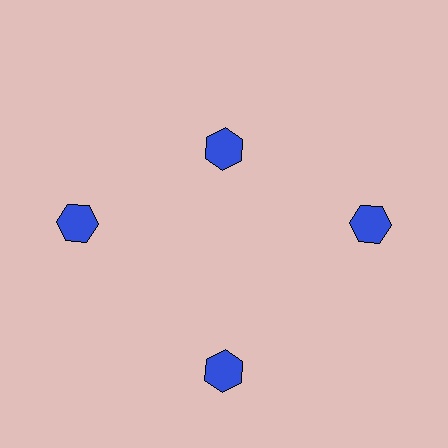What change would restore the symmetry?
The symmetry would be restored by moving it outward, back onto the ring so that all 4 hexagons sit at equal angles and equal distance from the center.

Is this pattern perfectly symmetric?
No. The 4 blue hexagons are arranged in a ring, but one element near the 12 o'clock position is pulled inward toward the center, breaking the 4-fold rotational symmetry.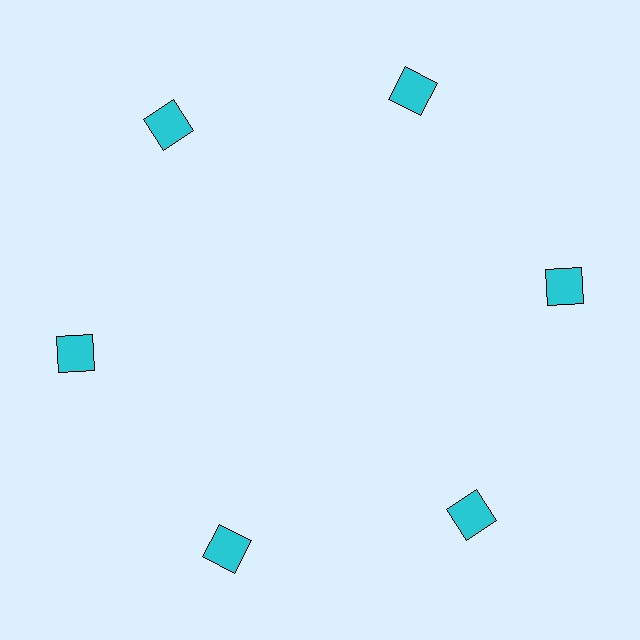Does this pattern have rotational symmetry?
Yes, this pattern has 6-fold rotational symmetry. It looks the same after rotating 60 degrees around the center.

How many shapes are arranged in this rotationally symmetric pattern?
There are 6 shapes, arranged in 6 groups of 1.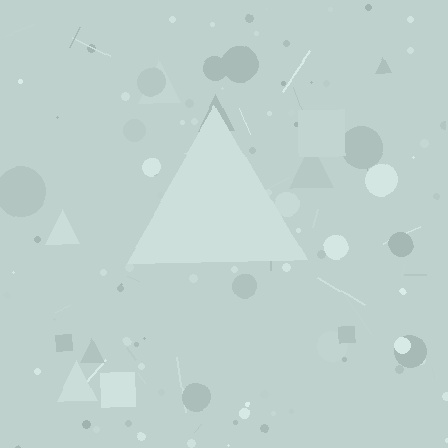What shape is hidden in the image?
A triangle is hidden in the image.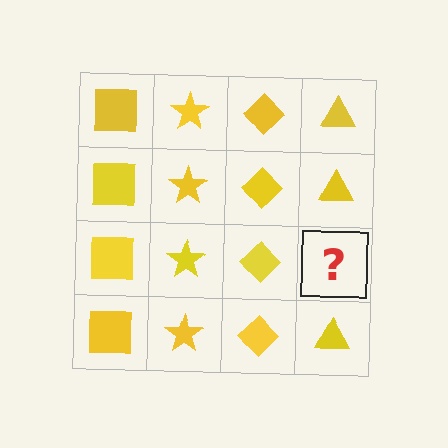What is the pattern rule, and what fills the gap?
The rule is that each column has a consistent shape. The gap should be filled with a yellow triangle.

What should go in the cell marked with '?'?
The missing cell should contain a yellow triangle.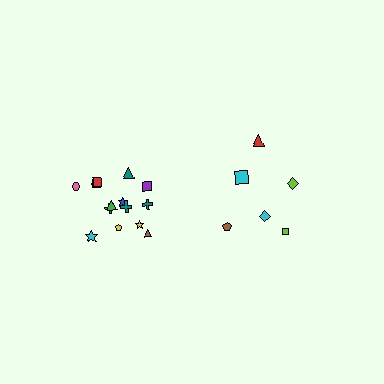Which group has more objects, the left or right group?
The left group.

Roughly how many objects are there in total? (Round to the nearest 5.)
Roughly 20 objects in total.